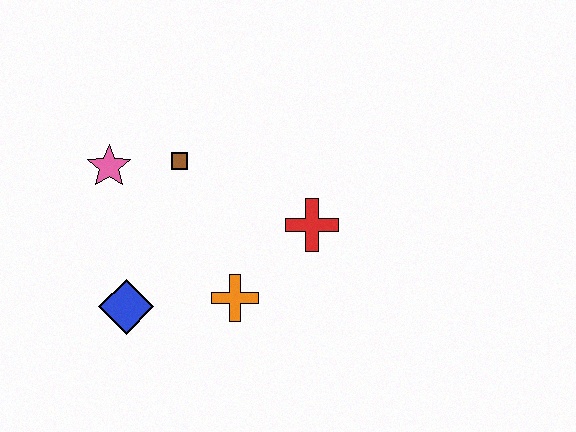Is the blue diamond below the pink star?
Yes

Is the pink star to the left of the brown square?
Yes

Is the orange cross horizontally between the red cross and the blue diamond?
Yes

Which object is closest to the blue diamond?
The orange cross is closest to the blue diamond.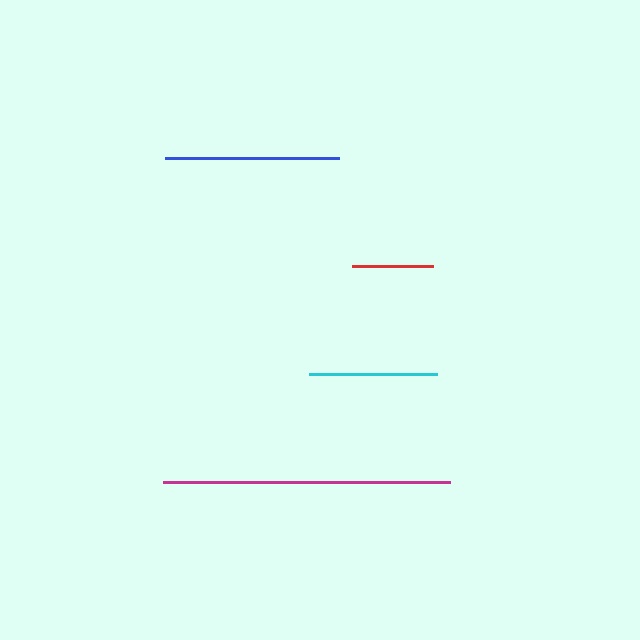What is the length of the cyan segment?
The cyan segment is approximately 128 pixels long.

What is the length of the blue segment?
The blue segment is approximately 173 pixels long.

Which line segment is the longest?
The magenta line is the longest at approximately 287 pixels.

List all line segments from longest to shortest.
From longest to shortest: magenta, blue, cyan, red.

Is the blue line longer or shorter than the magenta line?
The magenta line is longer than the blue line.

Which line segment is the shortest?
The red line is the shortest at approximately 81 pixels.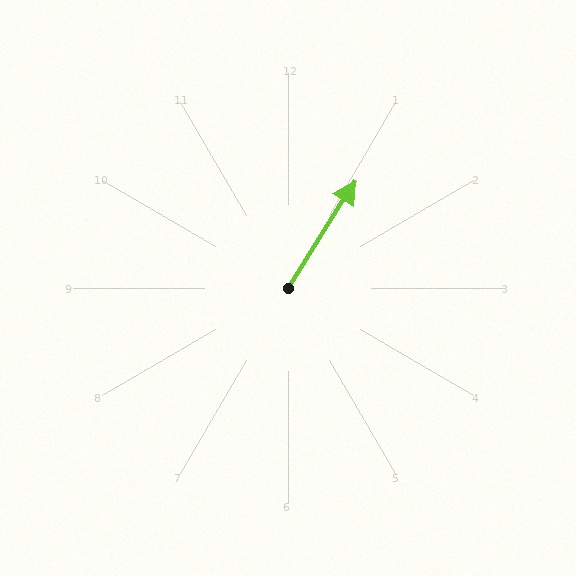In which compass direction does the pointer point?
Northeast.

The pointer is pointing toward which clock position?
Roughly 1 o'clock.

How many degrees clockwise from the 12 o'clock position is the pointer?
Approximately 32 degrees.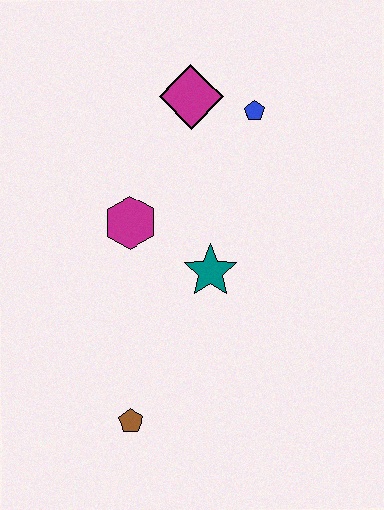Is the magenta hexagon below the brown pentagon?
No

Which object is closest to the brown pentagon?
The teal star is closest to the brown pentagon.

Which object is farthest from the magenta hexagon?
The brown pentagon is farthest from the magenta hexagon.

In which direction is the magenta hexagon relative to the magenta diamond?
The magenta hexagon is below the magenta diamond.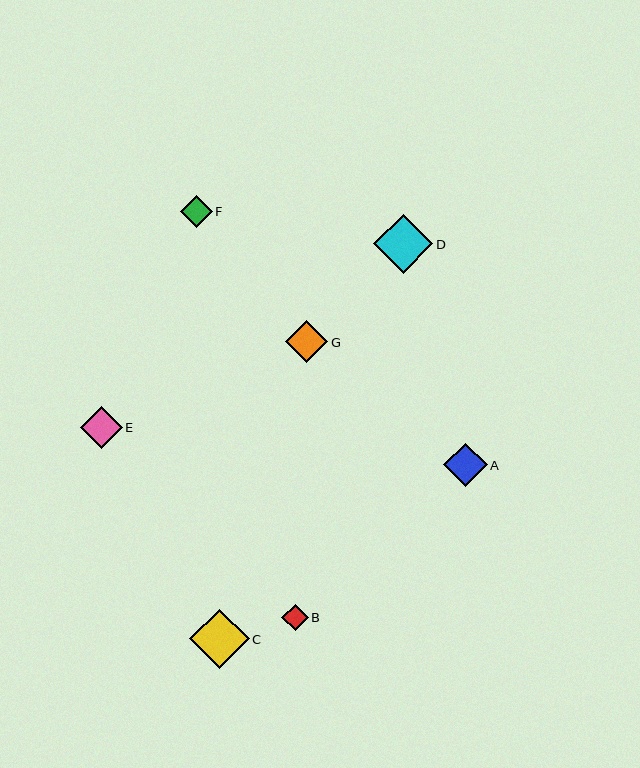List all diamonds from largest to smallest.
From largest to smallest: C, D, A, G, E, F, B.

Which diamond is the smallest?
Diamond B is the smallest with a size of approximately 26 pixels.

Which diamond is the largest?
Diamond C is the largest with a size of approximately 60 pixels.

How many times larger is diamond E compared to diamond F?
Diamond E is approximately 1.3 times the size of diamond F.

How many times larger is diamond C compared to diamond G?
Diamond C is approximately 1.4 times the size of diamond G.